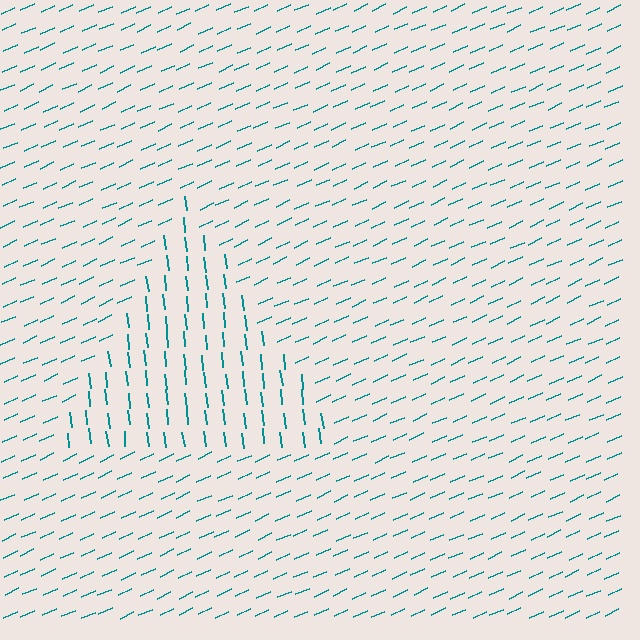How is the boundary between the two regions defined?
The boundary is defined purely by a change in line orientation (approximately 72 degrees difference). All lines are the same color and thickness.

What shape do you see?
I see a triangle.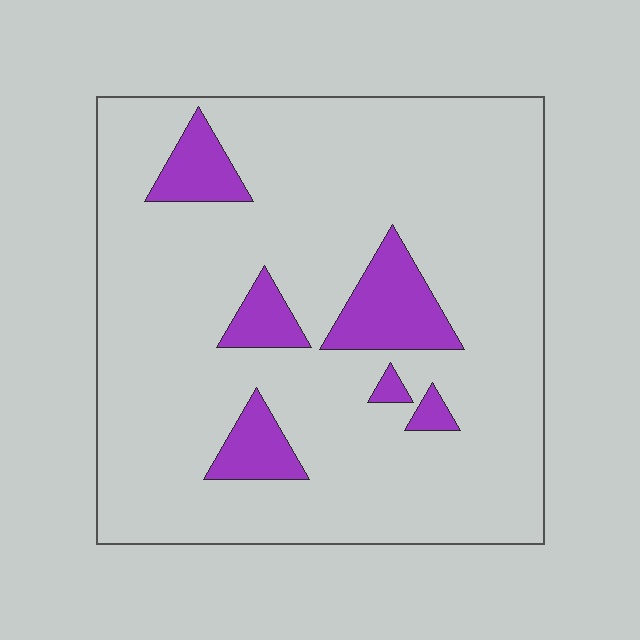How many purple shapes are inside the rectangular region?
6.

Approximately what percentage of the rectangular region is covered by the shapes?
Approximately 15%.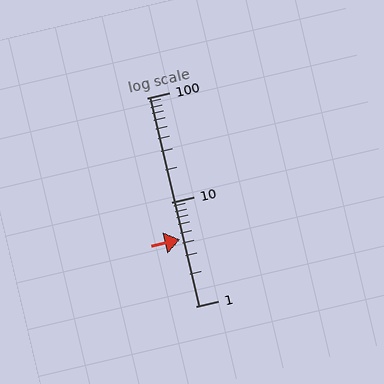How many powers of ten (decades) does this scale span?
The scale spans 2 decades, from 1 to 100.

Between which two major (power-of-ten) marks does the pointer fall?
The pointer is between 1 and 10.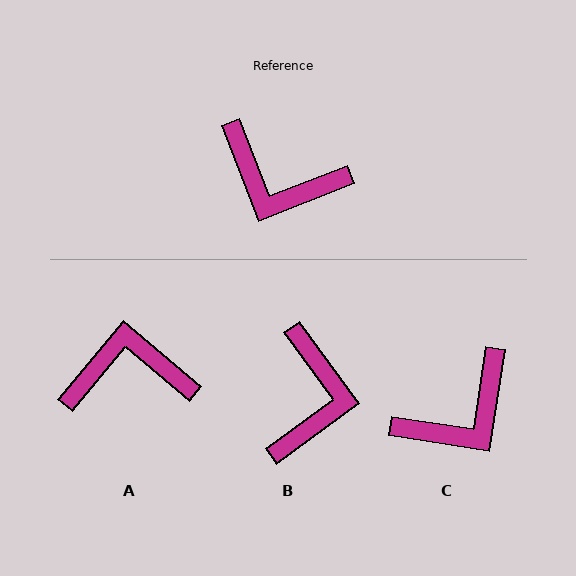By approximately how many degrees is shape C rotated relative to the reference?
Approximately 60 degrees counter-clockwise.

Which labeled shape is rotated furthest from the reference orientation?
A, about 151 degrees away.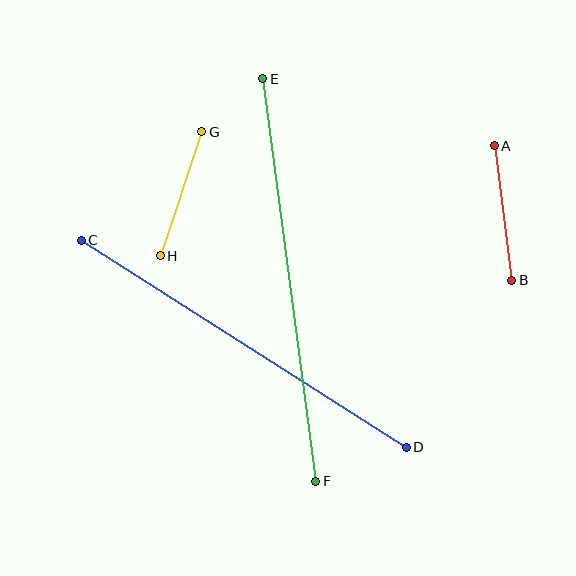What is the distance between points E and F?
The distance is approximately 406 pixels.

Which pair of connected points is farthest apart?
Points E and F are farthest apart.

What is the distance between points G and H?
The distance is approximately 131 pixels.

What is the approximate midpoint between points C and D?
The midpoint is at approximately (244, 344) pixels.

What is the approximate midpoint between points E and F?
The midpoint is at approximately (289, 280) pixels.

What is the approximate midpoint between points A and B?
The midpoint is at approximately (503, 213) pixels.